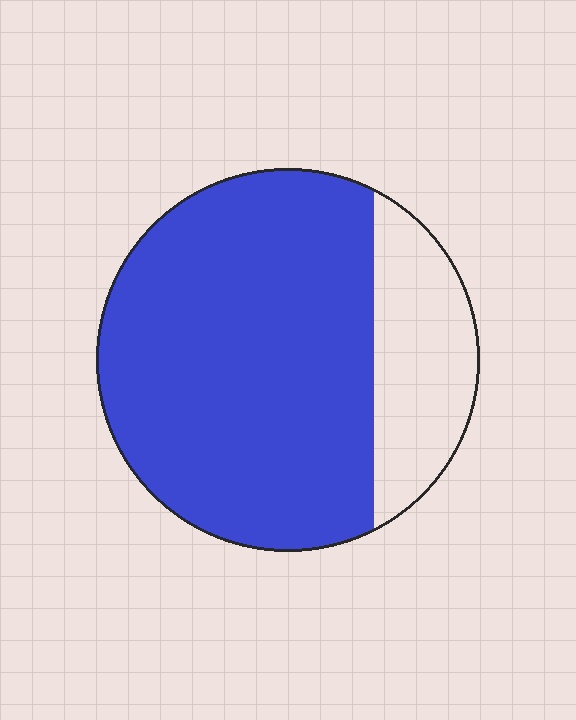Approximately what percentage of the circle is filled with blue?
Approximately 80%.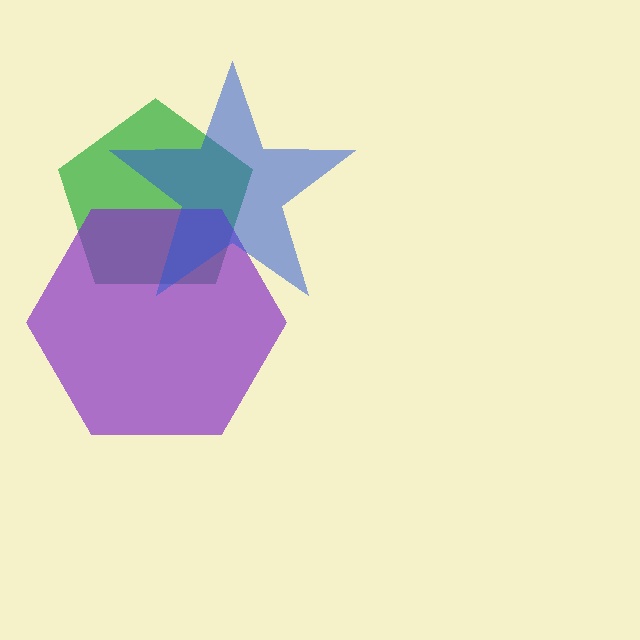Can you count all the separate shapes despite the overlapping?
Yes, there are 3 separate shapes.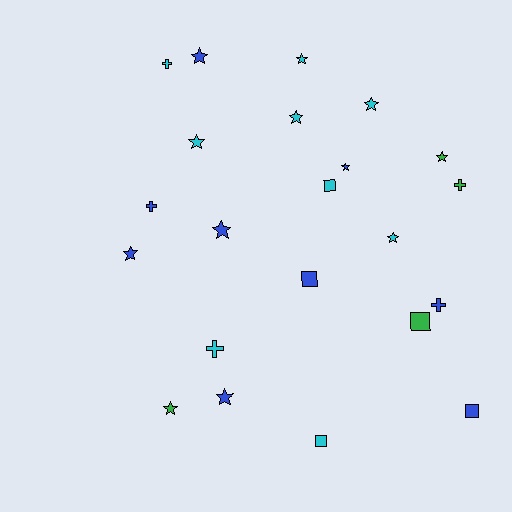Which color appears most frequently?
Cyan, with 9 objects.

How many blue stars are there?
There are 5 blue stars.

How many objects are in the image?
There are 22 objects.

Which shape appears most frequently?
Star, with 12 objects.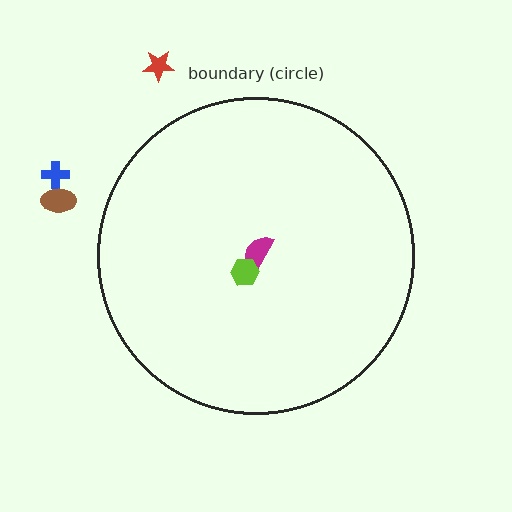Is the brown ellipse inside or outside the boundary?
Outside.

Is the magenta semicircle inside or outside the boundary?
Inside.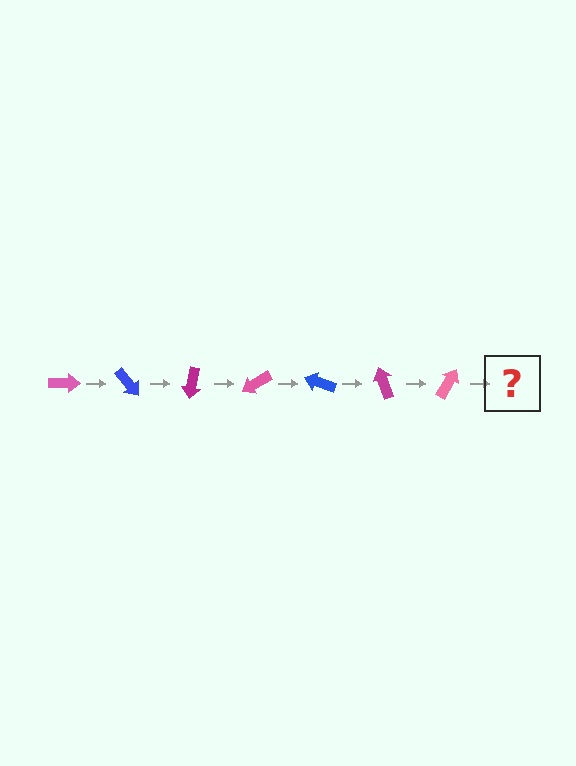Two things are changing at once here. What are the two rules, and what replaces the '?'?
The two rules are that it rotates 50 degrees each step and the color cycles through pink, blue, and magenta. The '?' should be a blue arrow, rotated 350 degrees from the start.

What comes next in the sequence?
The next element should be a blue arrow, rotated 350 degrees from the start.